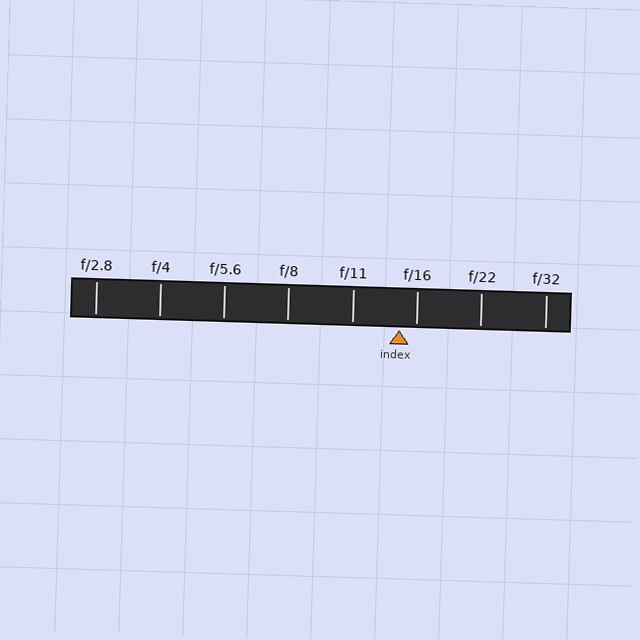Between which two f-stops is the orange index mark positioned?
The index mark is between f/11 and f/16.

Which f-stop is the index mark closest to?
The index mark is closest to f/16.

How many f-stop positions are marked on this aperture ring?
There are 8 f-stop positions marked.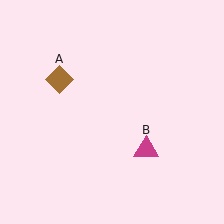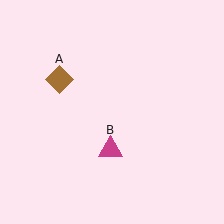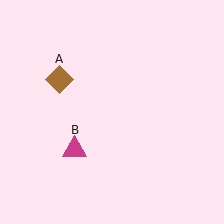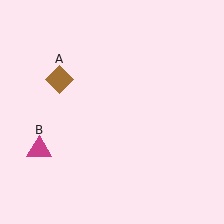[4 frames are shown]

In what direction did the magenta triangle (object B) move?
The magenta triangle (object B) moved left.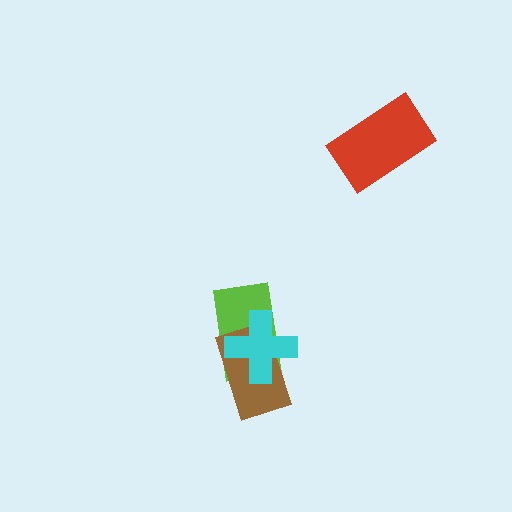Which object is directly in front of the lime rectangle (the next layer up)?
The brown rectangle is directly in front of the lime rectangle.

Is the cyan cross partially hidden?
No, no other shape covers it.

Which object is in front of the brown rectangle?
The cyan cross is in front of the brown rectangle.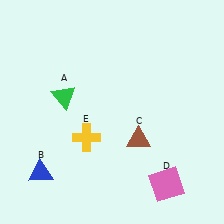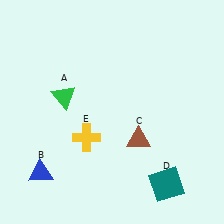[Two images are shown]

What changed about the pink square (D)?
In Image 1, D is pink. In Image 2, it changed to teal.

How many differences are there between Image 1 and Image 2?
There is 1 difference between the two images.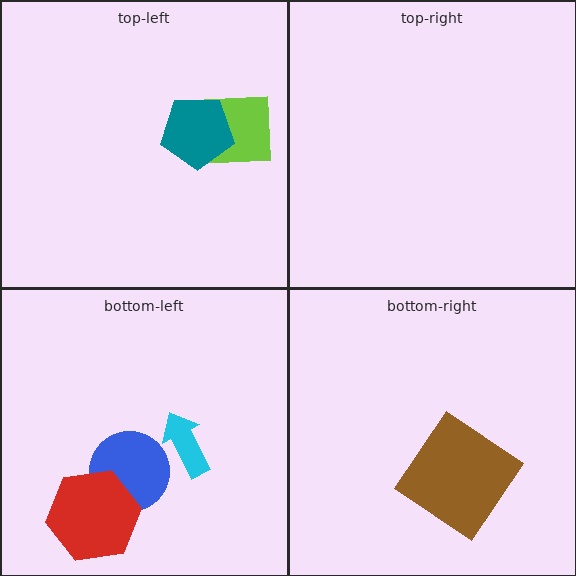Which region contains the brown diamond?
The bottom-right region.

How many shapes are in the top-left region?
2.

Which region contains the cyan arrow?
The bottom-left region.